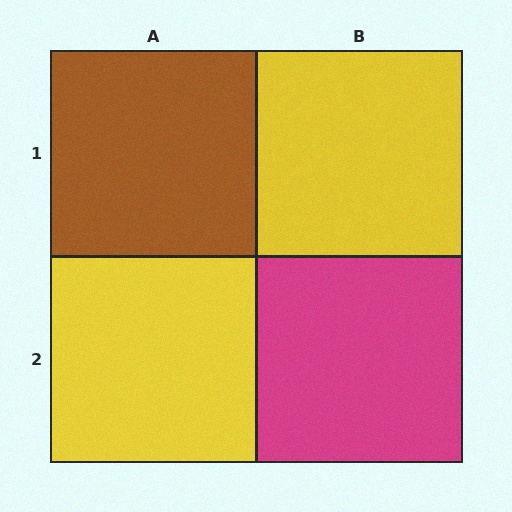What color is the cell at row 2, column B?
Magenta.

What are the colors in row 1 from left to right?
Brown, yellow.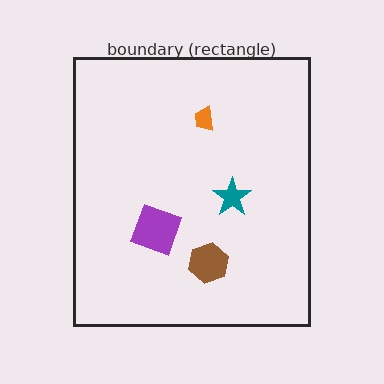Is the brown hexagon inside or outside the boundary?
Inside.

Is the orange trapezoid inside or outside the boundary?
Inside.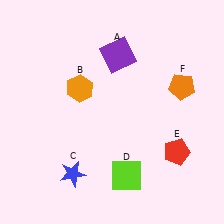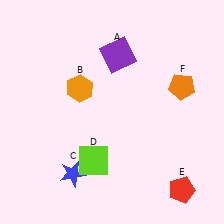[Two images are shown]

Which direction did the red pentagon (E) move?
The red pentagon (E) moved down.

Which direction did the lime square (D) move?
The lime square (D) moved left.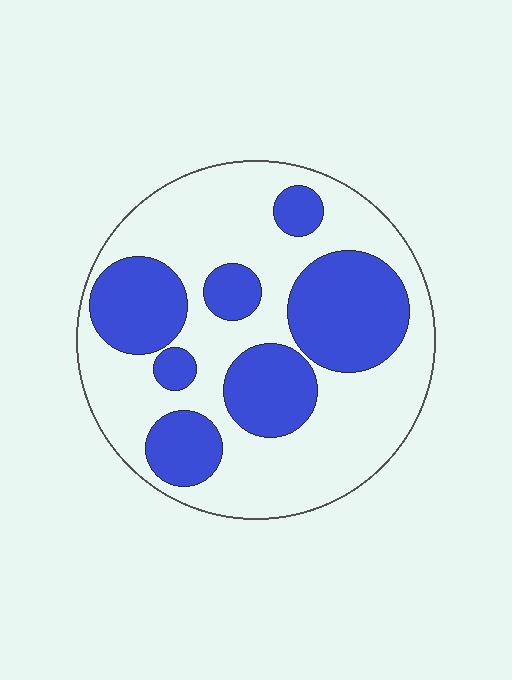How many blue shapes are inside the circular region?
7.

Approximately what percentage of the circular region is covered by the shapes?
Approximately 35%.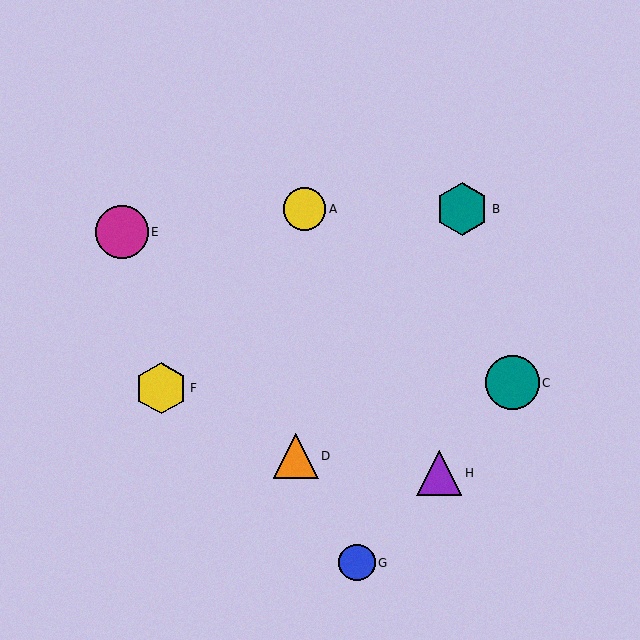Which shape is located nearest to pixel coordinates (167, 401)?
The yellow hexagon (labeled F) at (161, 388) is nearest to that location.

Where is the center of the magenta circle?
The center of the magenta circle is at (122, 232).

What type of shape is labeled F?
Shape F is a yellow hexagon.